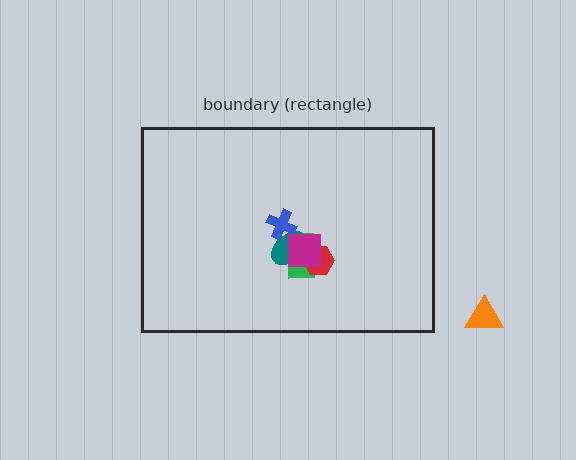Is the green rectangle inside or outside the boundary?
Inside.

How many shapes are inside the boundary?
5 inside, 1 outside.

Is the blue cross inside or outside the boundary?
Inside.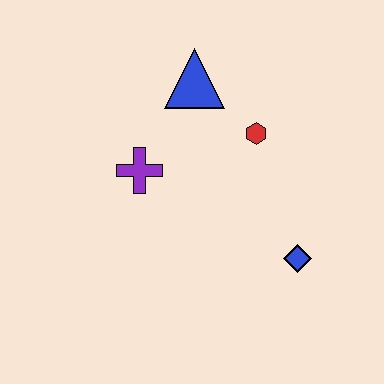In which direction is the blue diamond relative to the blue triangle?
The blue diamond is below the blue triangle.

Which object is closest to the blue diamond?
The red hexagon is closest to the blue diamond.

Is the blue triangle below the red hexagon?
No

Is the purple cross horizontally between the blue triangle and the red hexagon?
No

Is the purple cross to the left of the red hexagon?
Yes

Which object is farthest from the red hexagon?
The blue diamond is farthest from the red hexagon.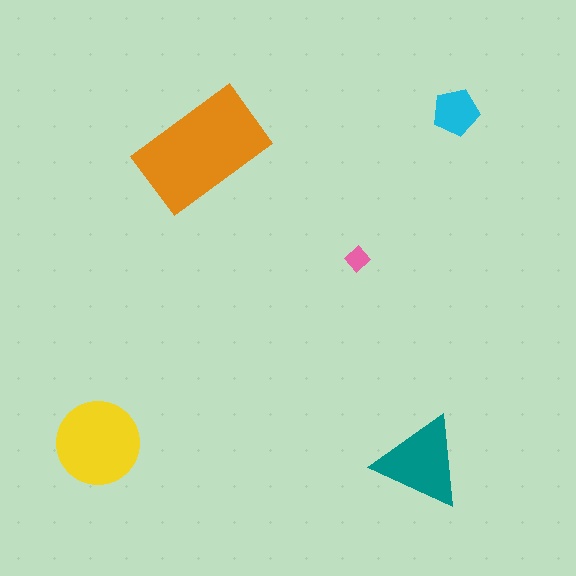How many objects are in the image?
There are 5 objects in the image.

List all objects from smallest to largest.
The pink diamond, the cyan pentagon, the teal triangle, the yellow circle, the orange rectangle.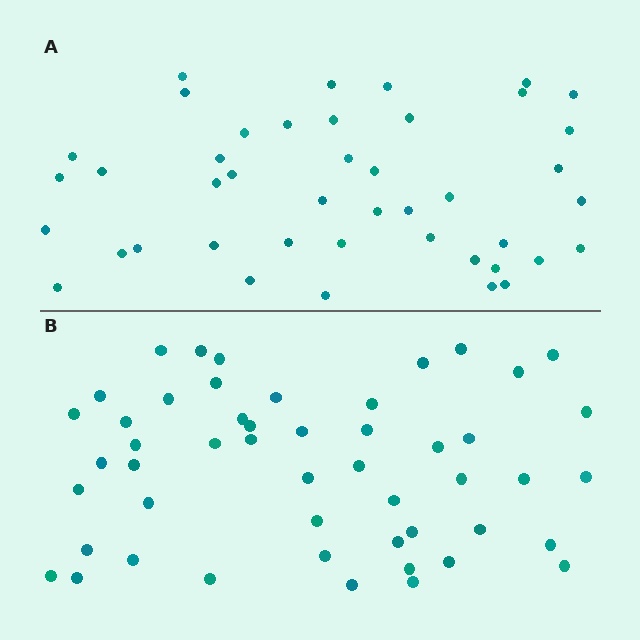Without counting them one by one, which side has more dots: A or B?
Region B (the bottom region) has more dots.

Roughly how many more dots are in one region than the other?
Region B has roughly 8 or so more dots than region A.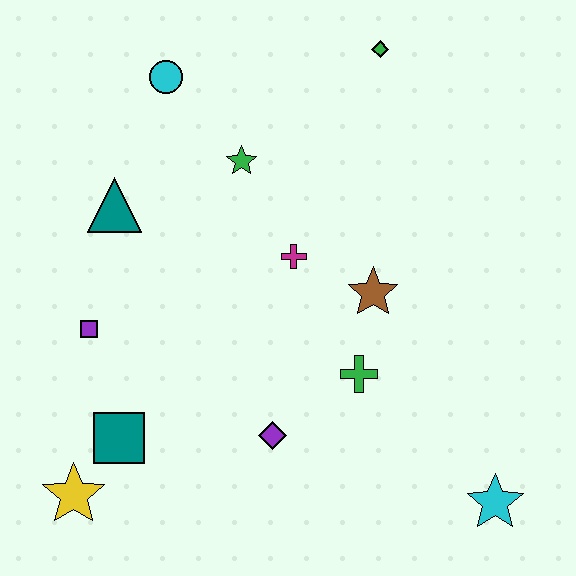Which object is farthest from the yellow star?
The green diamond is farthest from the yellow star.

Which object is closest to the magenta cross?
The brown star is closest to the magenta cross.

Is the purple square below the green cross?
No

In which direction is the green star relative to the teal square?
The green star is above the teal square.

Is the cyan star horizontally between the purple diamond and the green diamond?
No